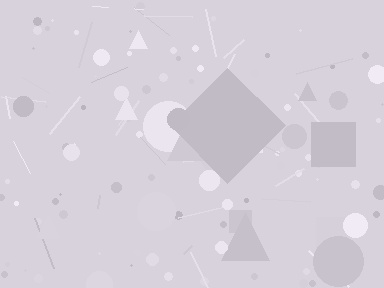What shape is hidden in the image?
A diamond is hidden in the image.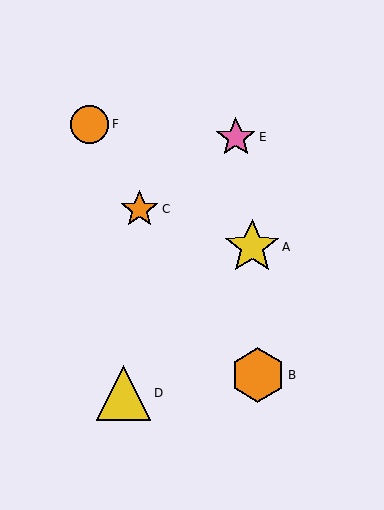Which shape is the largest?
The yellow star (labeled A) is the largest.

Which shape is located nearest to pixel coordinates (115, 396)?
The yellow triangle (labeled D) at (123, 393) is nearest to that location.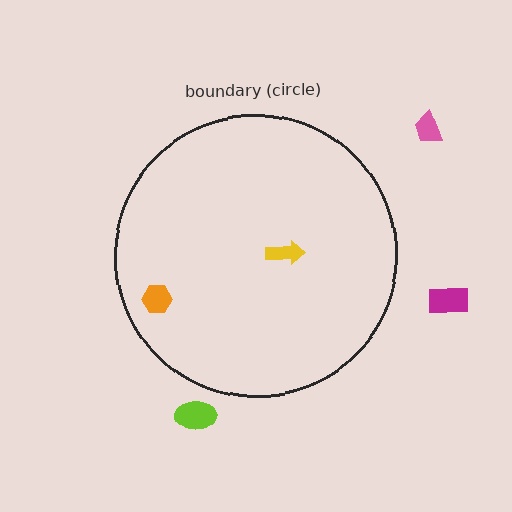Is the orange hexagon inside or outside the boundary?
Inside.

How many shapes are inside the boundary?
2 inside, 3 outside.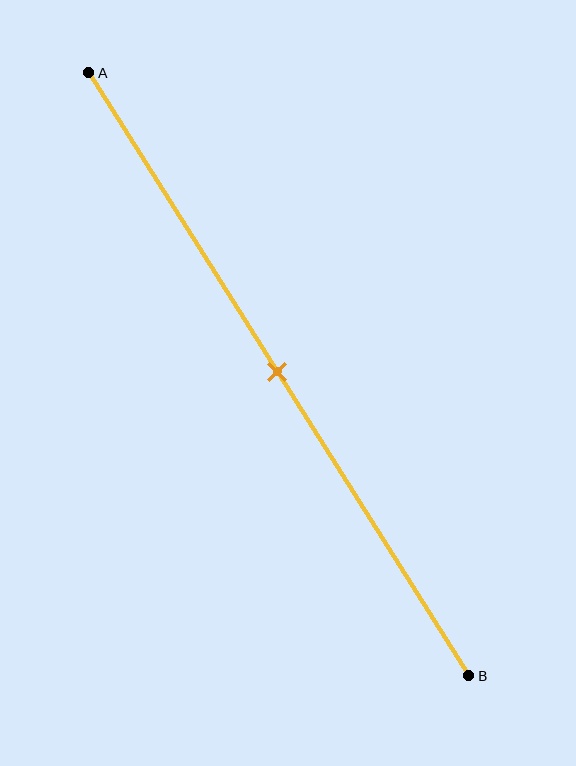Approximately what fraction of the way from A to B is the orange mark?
The orange mark is approximately 50% of the way from A to B.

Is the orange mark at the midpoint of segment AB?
Yes, the mark is approximately at the midpoint.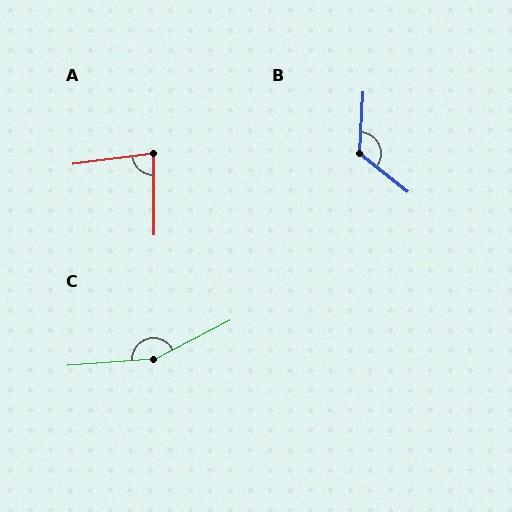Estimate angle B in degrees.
Approximately 125 degrees.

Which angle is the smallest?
A, at approximately 83 degrees.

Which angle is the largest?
C, at approximately 156 degrees.